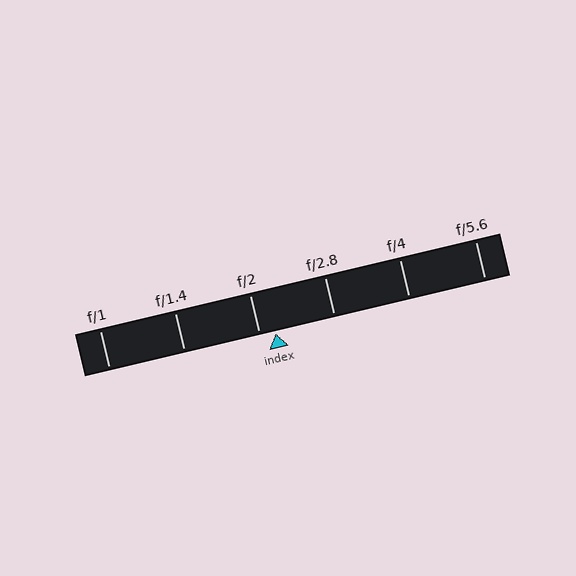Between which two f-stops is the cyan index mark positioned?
The index mark is between f/2 and f/2.8.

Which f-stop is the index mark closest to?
The index mark is closest to f/2.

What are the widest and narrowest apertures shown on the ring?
The widest aperture shown is f/1 and the narrowest is f/5.6.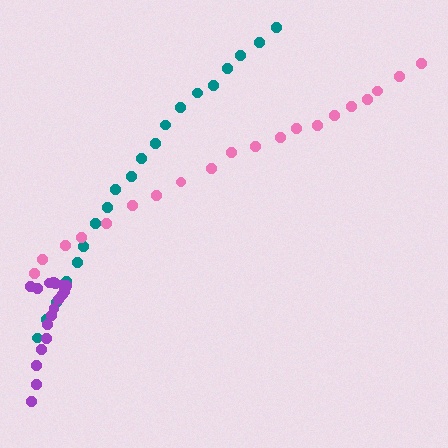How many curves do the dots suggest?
There are 3 distinct paths.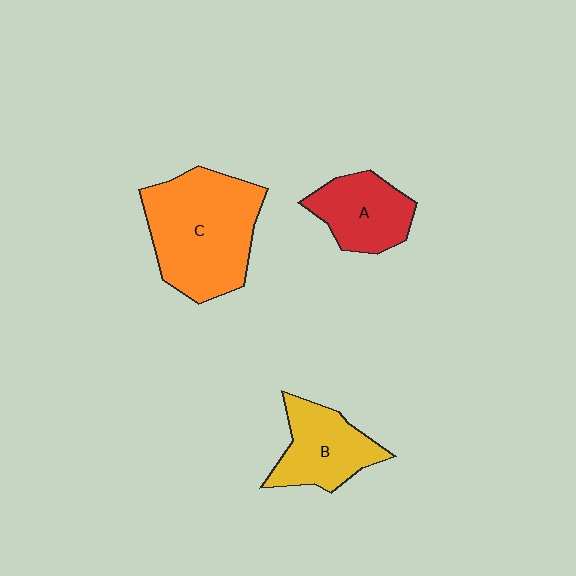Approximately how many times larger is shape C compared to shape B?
Approximately 1.8 times.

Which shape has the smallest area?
Shape A (red).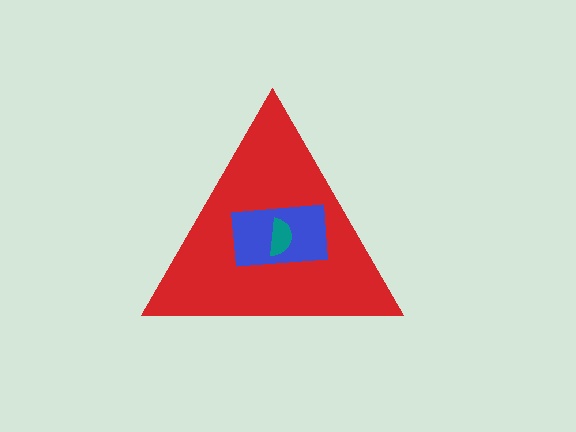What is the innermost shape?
The teal semicircle.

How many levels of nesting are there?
3.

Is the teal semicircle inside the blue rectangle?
Yes.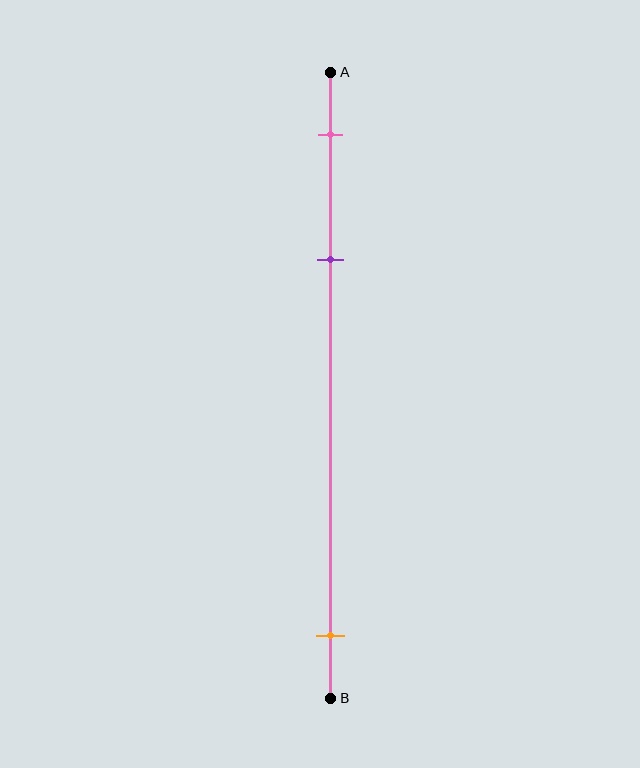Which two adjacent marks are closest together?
The pink and purple marks are the closest adjacent pair.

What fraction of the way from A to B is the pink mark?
The pink mark is approximately 10% (0.1) of the way from A to B.